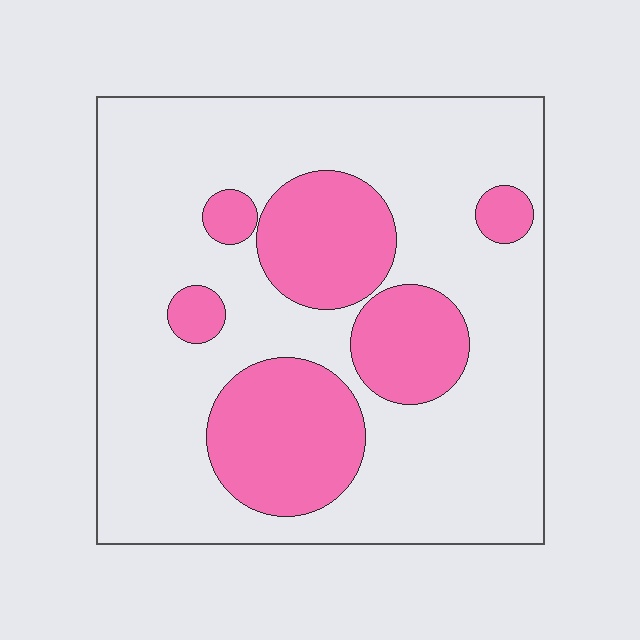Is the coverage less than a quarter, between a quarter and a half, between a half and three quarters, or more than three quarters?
Between a quarter and a half.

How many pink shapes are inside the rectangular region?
6.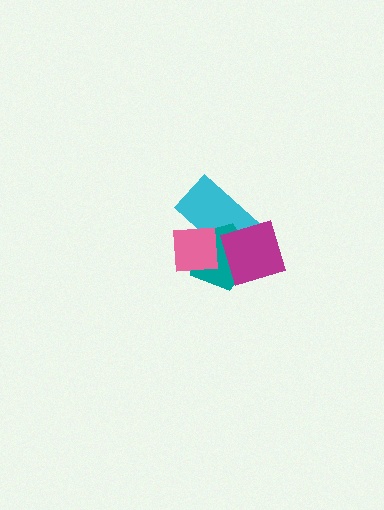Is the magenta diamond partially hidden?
No, no other shape covers it.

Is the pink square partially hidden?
Yes, it is partially covered by another shape.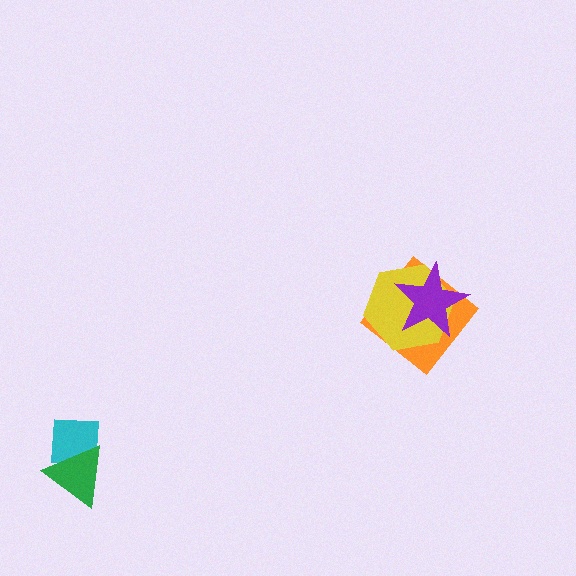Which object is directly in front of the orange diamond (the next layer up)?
The yellow hexagon is directly in front of the orange diamond.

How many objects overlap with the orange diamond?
2 objects overlap with the orange diamond.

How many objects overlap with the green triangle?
1 object overlaps with the green triangle.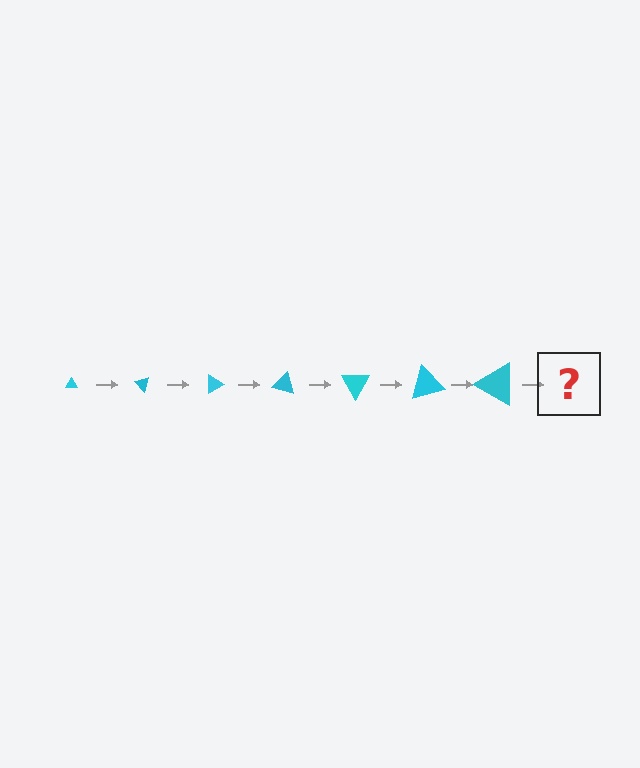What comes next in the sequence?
The next element should be a triangle, larger than the previous one and rotated 315 degrees from the start.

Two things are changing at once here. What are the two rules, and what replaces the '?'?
The two rules are that the triangle grows larger each step and it rotates 45 degrees each step. The '?' should be a triangle, larger than the previous one and rotated 315 degrees from the start.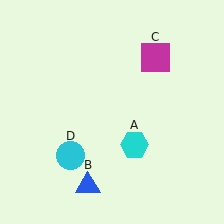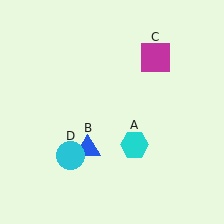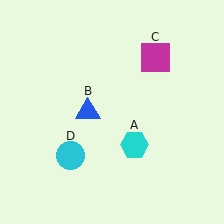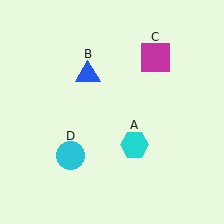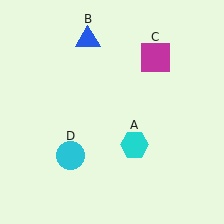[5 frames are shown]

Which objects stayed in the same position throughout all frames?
Cyan hexagon (object A) and magenta square (object C) and cyan circle (object D) remained stationary.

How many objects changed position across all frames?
1 object changed position: blue triangle (object B).